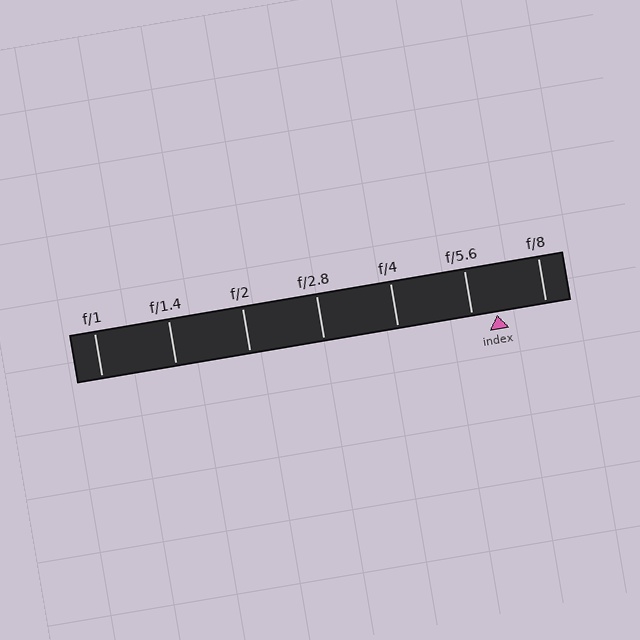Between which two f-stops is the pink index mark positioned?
The index mark is between f/5.6 and f/8.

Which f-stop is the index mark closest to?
The index mark is closest to f/5.6.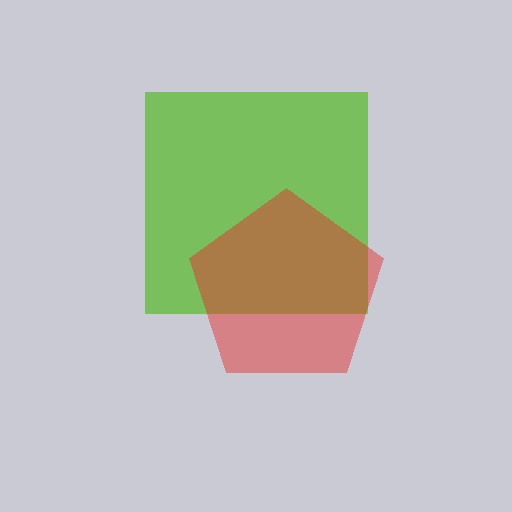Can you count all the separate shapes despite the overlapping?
Yes, there are 2 separate shapes.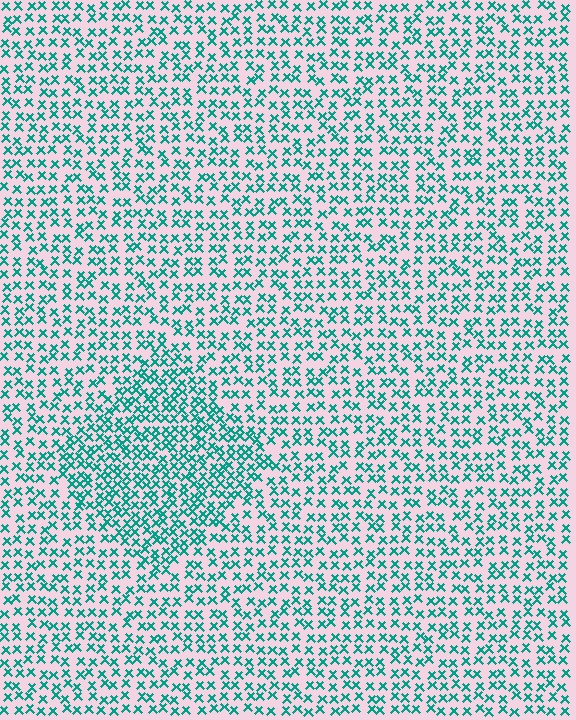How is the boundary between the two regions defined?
The boundary is defined by a change in element density (approximately 1.7x ratio). All elements are the same color, size, and shape.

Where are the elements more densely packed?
The elements are more densely packed inside the diamond boundary.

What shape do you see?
I see a diamond.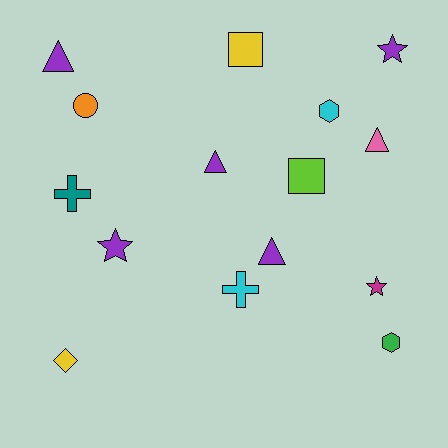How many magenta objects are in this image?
There is 1 magenta object.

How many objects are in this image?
There are 15 objects.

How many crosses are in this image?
There are 2 crosses.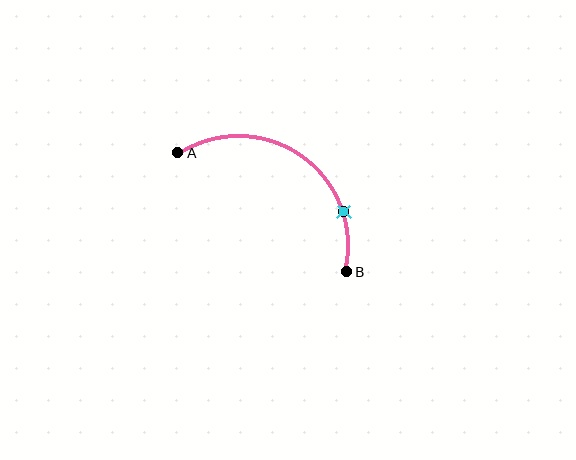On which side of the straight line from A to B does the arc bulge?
The arc bulges above and to the right of the straight line connecting A and B.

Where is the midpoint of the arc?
The arc midpoint is the point on the curve farthest from the straight line joining A and B. It sits above and to the right of that line.